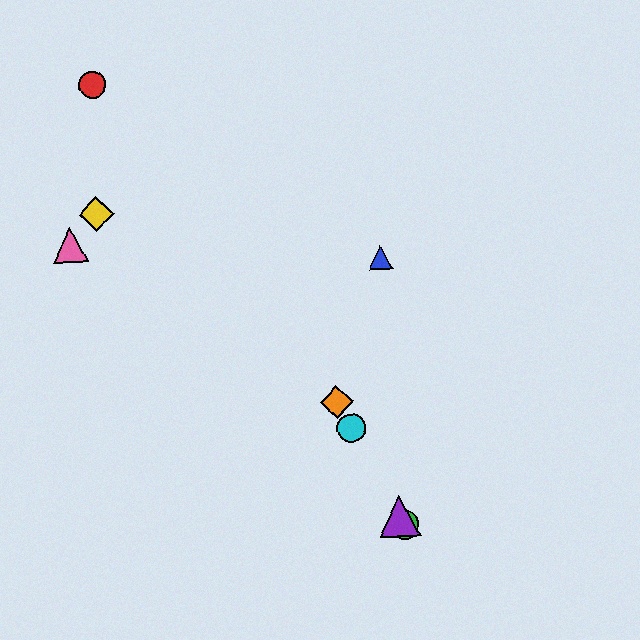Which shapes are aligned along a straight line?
The green circle, the purple triangle, the orange diamond, the cyan circle are aligned along a straight line.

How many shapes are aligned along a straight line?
4 shapes (the green circle, the purple triangle, the orange diamond, the cyan circle) are aligned along a straight line.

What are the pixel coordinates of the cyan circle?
The cyan circle is at (351, 428).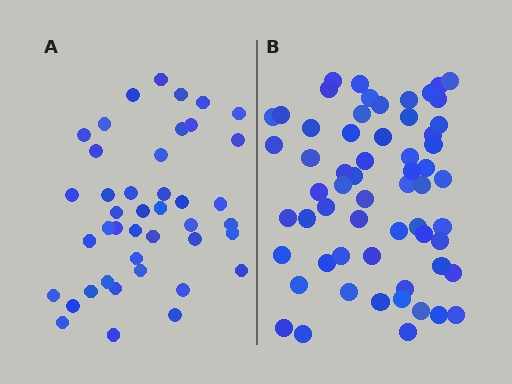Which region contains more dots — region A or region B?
Region B (the right region) has more dots.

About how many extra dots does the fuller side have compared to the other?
Region B has approximately 20 more dots than region A.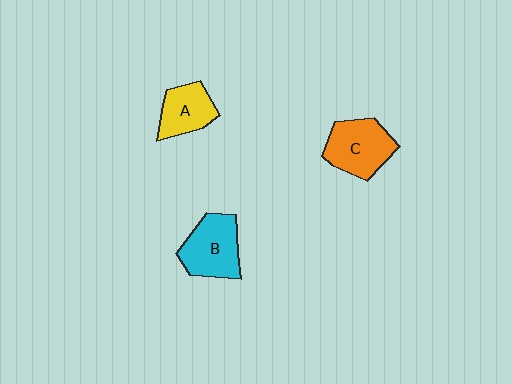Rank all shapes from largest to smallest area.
From largest to smallest: B (cyan), C (orange), A (yellow).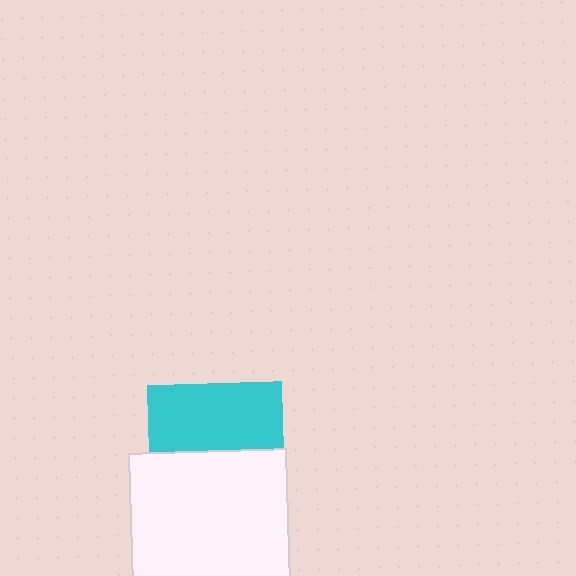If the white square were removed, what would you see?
You would see the complete cyan square.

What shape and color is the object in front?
The object in front is a white square.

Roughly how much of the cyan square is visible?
About half of it is visible (roughly 49%).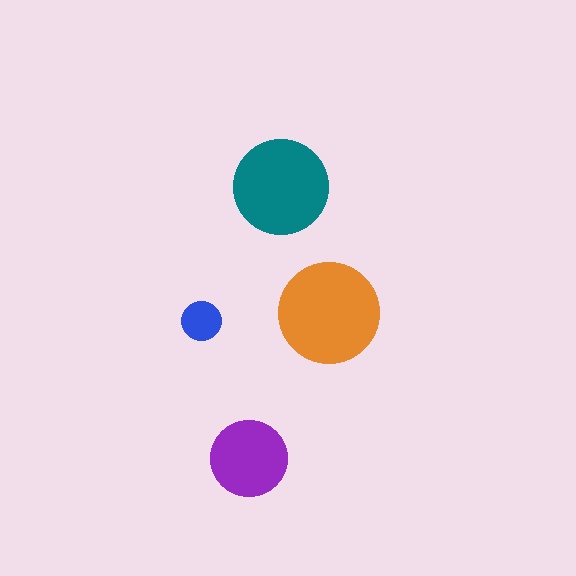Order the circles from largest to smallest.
the orange one, the teal one, the purple one, the blue one.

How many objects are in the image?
There are 4 objects in the image.